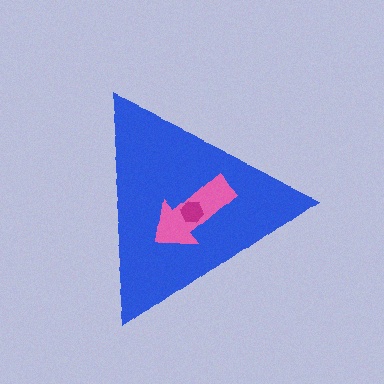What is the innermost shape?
The magenta hexagon.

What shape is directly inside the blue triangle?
The pink arrow.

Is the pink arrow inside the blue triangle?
Yes.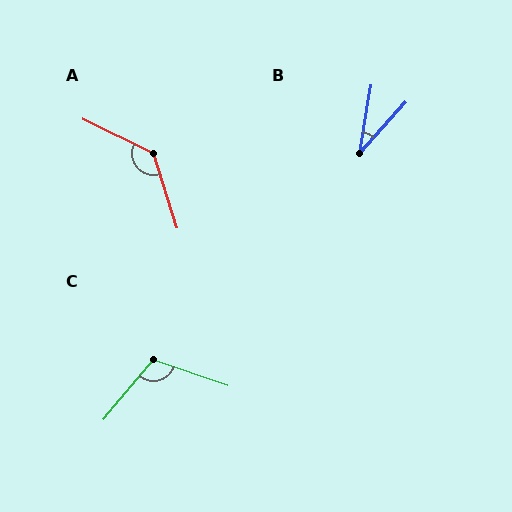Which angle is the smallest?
B, at approximately 33 degrees.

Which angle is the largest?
A, at approximately 133 degrees.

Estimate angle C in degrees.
Approximately 112 degrees.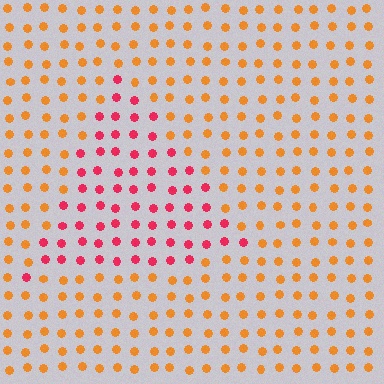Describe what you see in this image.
The image is filled with small orange elements in a uniform arrangement. A triangle-shaped region is visible where the elements are tinted to a slightly different hue, forming a subtle color boundary.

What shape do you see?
I see a triangle.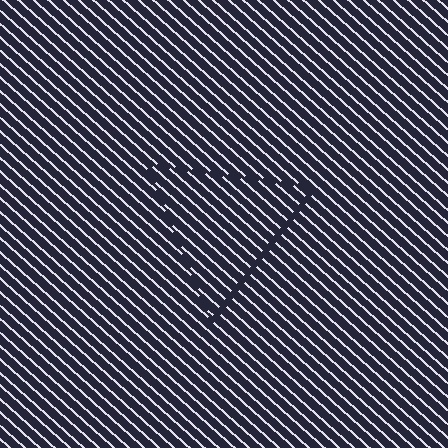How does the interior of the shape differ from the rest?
The interior of the shape contains the same grating, shifted by half a period — the contour is defined by the phase discontinuity where line-ends from the inner and outer gratings abut.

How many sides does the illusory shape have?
3 sides — the line-ends trace a triangle.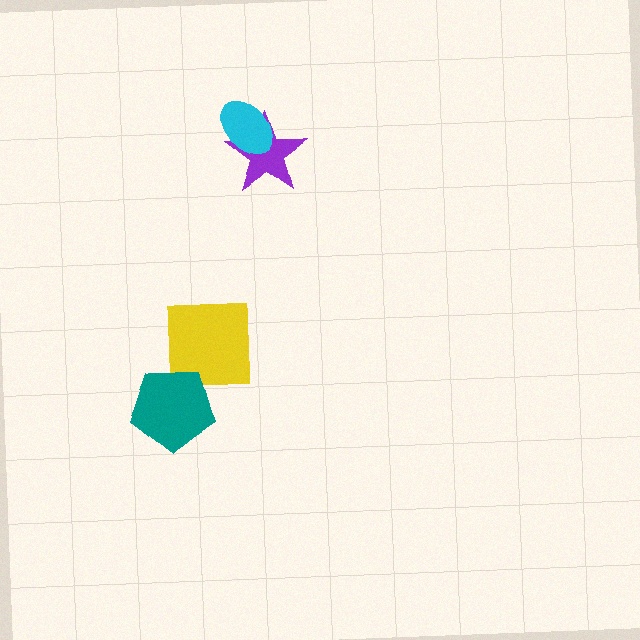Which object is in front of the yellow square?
The teal pentagon is in front of the yellow square.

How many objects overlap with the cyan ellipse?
1 object overlaps with the cyan ellipse.